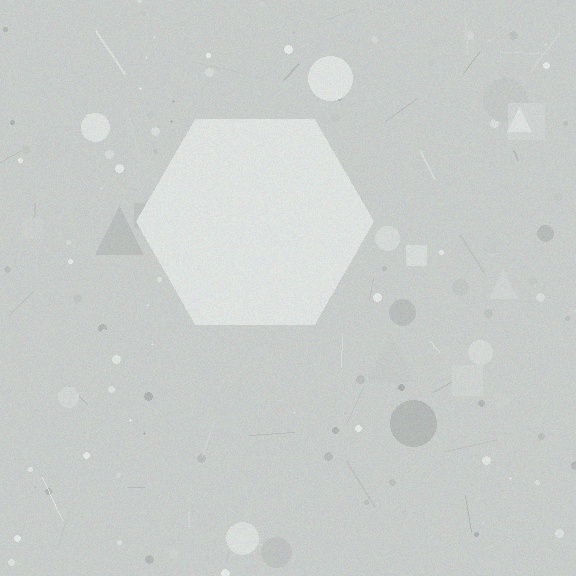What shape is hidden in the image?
A hexagon is hidden in the image.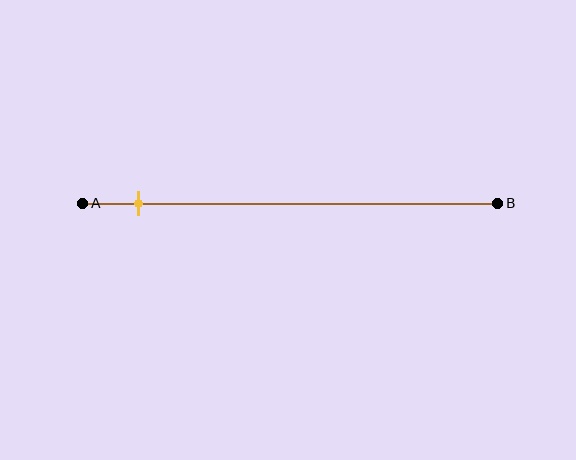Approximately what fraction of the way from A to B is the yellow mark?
The yellow mark is approximately 15% of the way from A to B.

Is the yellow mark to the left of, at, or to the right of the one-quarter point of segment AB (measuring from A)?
The yellow mark is to the left of the one-quarter point of segment AB.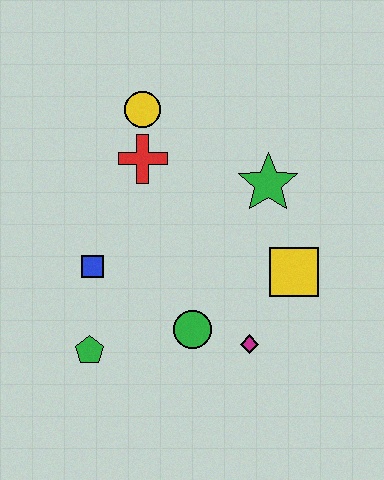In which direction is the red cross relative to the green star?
The red cross is to the left of the green star.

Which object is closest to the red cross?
The yellow circle is closest to the red cross.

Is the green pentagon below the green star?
Yes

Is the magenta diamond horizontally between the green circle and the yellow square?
Yes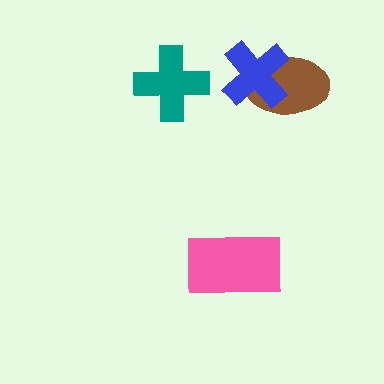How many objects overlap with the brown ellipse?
1 object overlaps with the brown ellipse.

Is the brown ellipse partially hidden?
Yes, it is partially covered by another shape.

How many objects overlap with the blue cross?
1 object overlaps with the blue cross.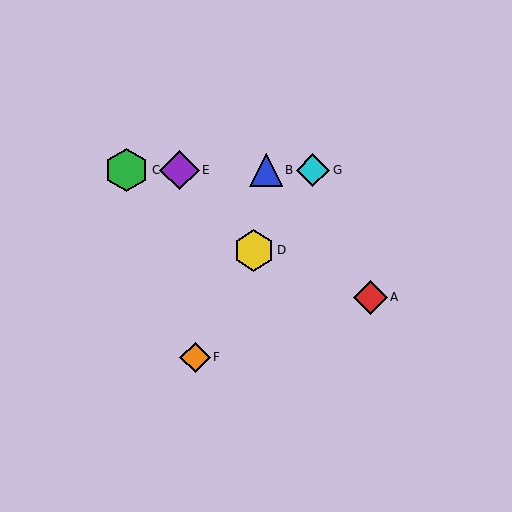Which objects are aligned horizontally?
Objects B, C, E, G are aligned horizontally.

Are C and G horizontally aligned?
Yes, both are at y≈170.